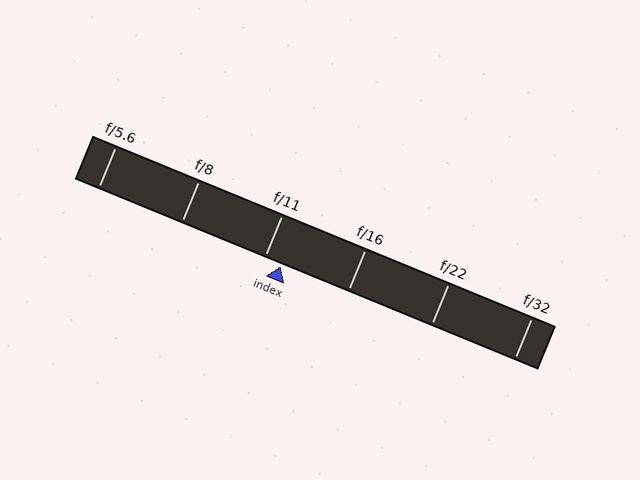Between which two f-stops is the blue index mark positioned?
The index mark is between f/11 and f/16.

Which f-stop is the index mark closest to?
The index mark is closest to f/11.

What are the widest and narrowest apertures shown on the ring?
The widest aperture shown is f/5.6 and the narrowest is f/32.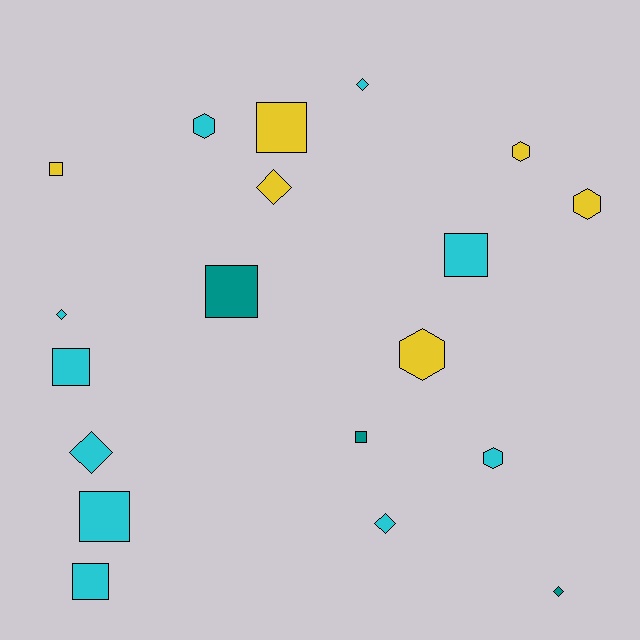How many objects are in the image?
There are 19 objects.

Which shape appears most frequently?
Square, with 8 objects.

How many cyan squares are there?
There are 4 cyan squares.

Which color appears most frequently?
Cyan, with 10 objects.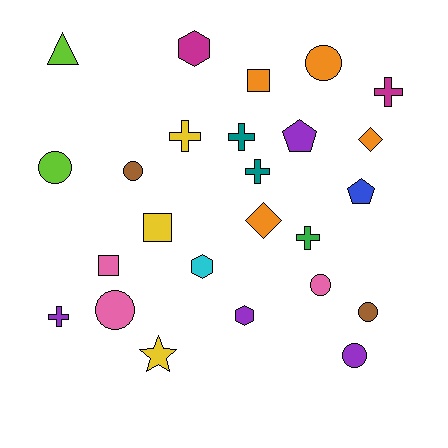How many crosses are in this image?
There are 6 crosses.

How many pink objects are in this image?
There are 3 pink objects.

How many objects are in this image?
There are 25 objects.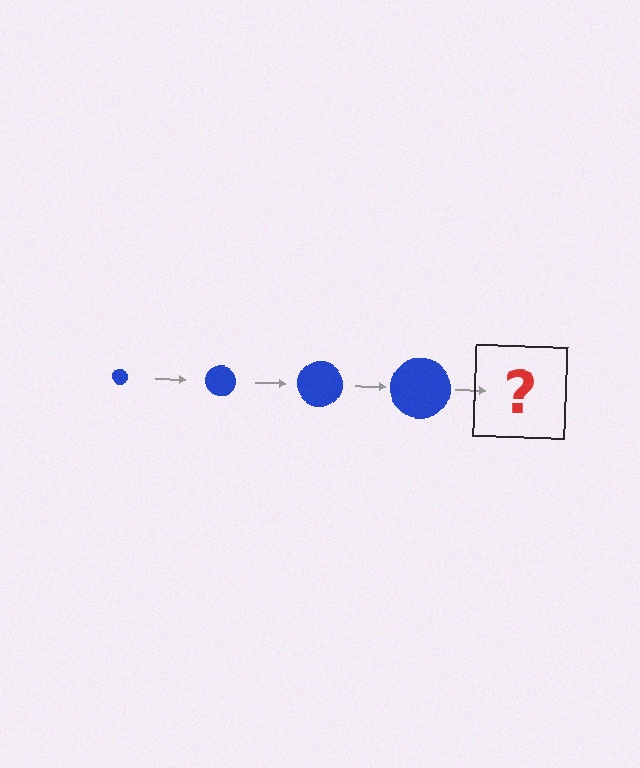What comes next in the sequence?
The next element should be a blue circle, larger than the previous one.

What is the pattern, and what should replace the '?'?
The pattern is that the circle gets progressively larger each step. The '?' should be a blue circle, larger than the previous one.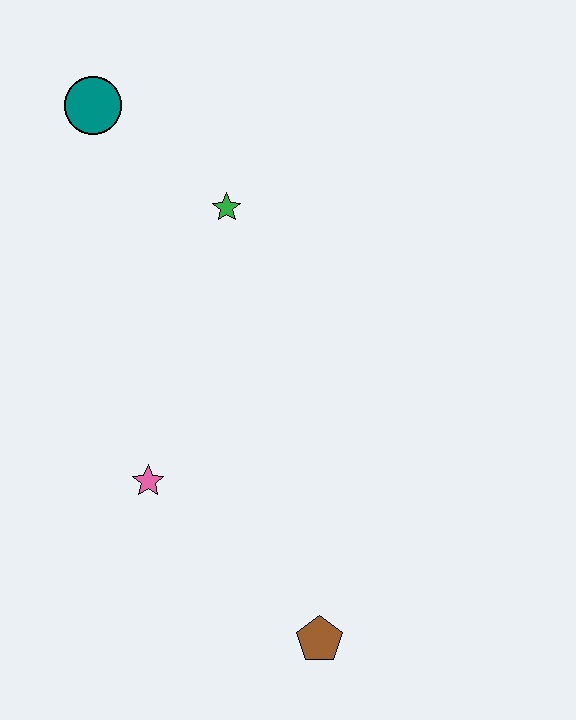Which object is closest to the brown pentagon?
The pink star is closest to the brown pentagon.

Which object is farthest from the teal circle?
The brown pentagon is farthest from the teal circle.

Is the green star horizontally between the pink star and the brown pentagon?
Yes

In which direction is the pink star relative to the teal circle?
The pink star is below the teal circle.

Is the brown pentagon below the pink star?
Yes